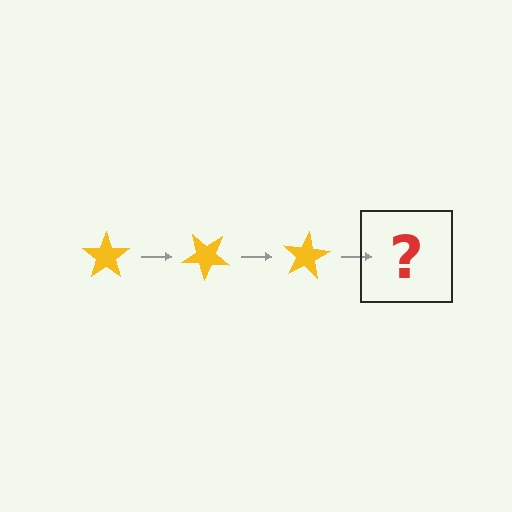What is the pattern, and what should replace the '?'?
The pattern is that the star rotates 40 degrees each step. The '?' should be a yellow star rotated 120 degrees.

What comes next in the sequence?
The next element should be a yellow star rotated 120 degrees.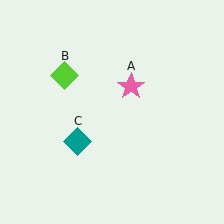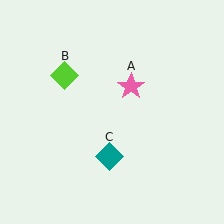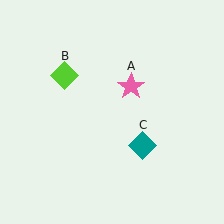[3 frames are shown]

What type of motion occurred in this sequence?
The teal diamond (object C) rotated counterclockwise around the center of the scene.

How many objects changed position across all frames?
1 object changed position: teal diamond (object C).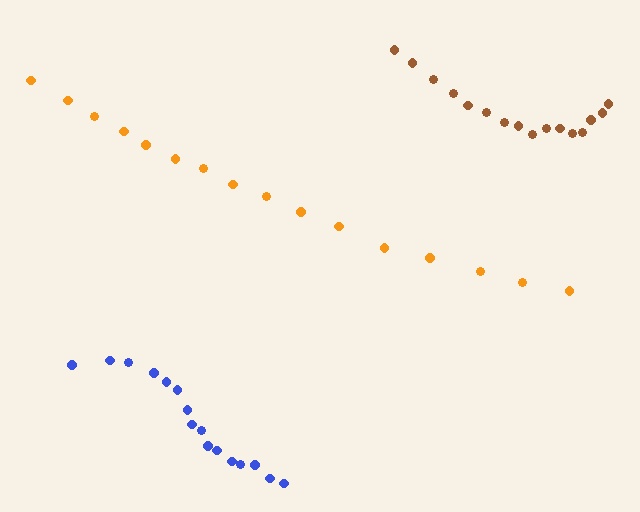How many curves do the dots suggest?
There are 3 distinct paths.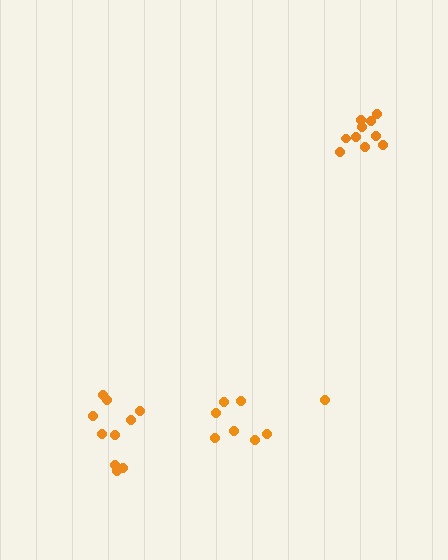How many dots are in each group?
Group 1: 8 dots, Group 2: 10 dots, Group 3: 10 dots (28 total).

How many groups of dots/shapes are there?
There are 3 groups.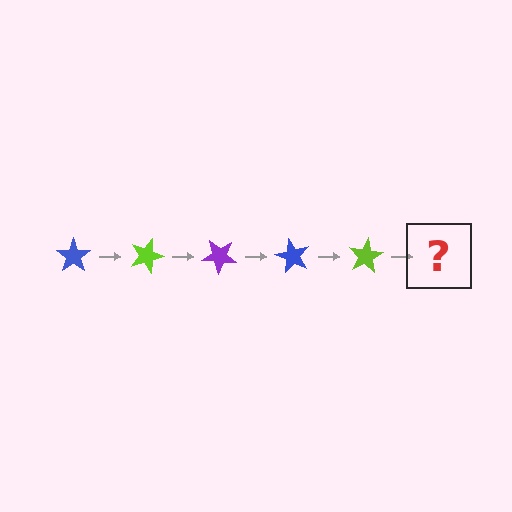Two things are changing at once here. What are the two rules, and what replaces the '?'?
The two rules are that it rotates 20 degrees each step and the color cycles through blue, lime, and purple. The '?' should be a purple star, rotated 100 degrees from the start.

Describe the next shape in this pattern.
It should be a purple star, rotated 100 degrees from the start.